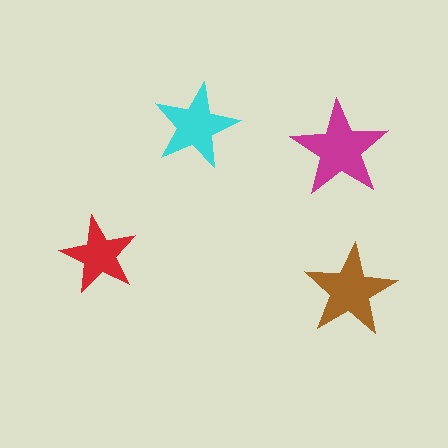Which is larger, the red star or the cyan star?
The cyan one.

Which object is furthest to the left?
The red star is leftmost.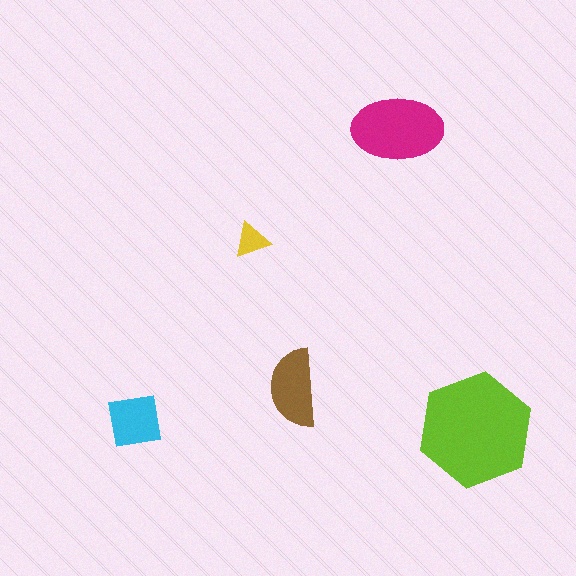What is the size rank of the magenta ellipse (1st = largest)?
2nd.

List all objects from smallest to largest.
The yellow triangle, the cyan square, the brown semicircle, the magenta ellipse, the lime hexagon.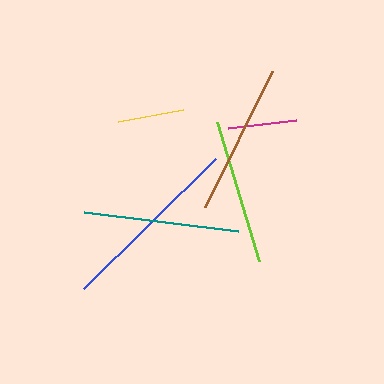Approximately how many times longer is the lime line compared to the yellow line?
The lime line is approximately 2.2 times the length of the yellow line.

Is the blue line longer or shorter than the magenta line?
The blue line is longer than the magenta line.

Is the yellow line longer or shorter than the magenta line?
The magenta line is longer than the yellow line.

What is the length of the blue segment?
The blue segment is approximately 185 pixels long.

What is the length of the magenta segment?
The magenta segment is approximately 69 pixels long.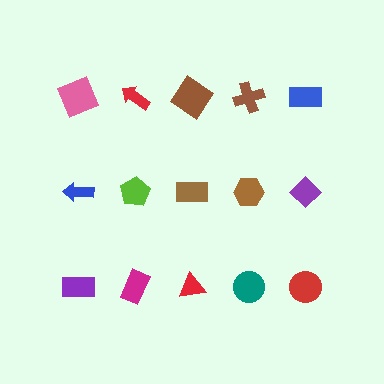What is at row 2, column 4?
A brown hexagon.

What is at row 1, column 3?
A brown diamond.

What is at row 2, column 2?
A lime pentagon.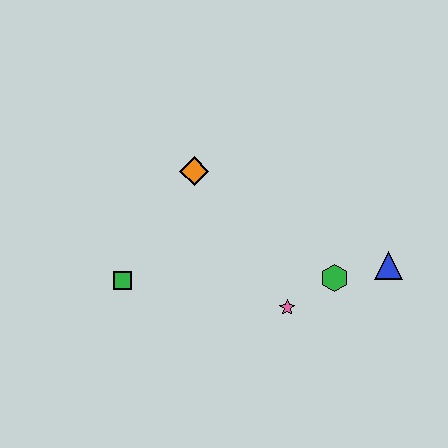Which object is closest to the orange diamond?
The green square is closest to the orange diamond.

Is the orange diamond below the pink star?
No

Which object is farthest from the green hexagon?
The green square is farthest from the green hexagon.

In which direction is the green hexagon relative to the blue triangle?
The green hexagon is to the left of the blue triangle.